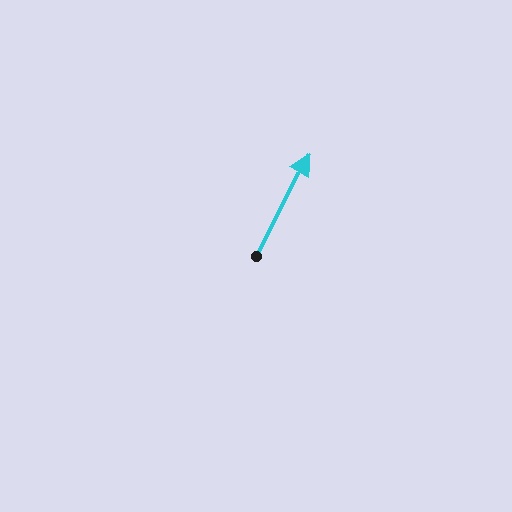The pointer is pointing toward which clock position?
Roughly 1 o'clock.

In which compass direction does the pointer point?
Northeast.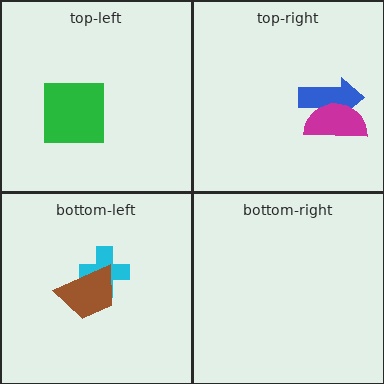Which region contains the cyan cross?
The bottom-left region.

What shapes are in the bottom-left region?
The cyan cross, the brown trapezoid.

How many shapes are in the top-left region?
1.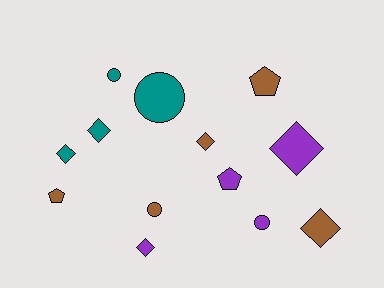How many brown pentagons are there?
There are 2 brown pentagons.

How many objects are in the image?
There are 13 objects.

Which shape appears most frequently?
Diamond, with 6 objects.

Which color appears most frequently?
Brown, with 5 objects.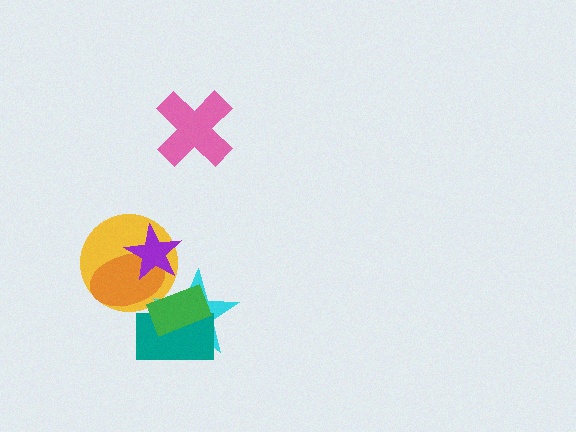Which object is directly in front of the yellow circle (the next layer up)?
The orange ellipse is directly in front of the yellow circle.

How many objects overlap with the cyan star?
3 objects overlap with the cyan star.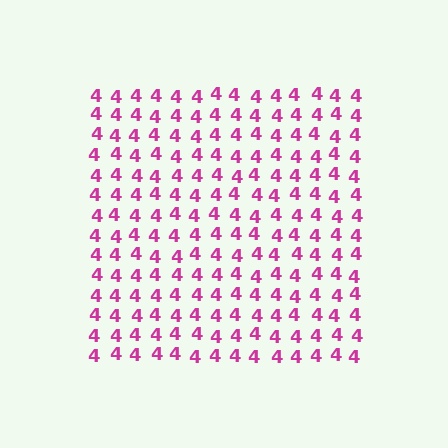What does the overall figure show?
The overall figure shows a square.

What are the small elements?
The small elements are digit 4's.